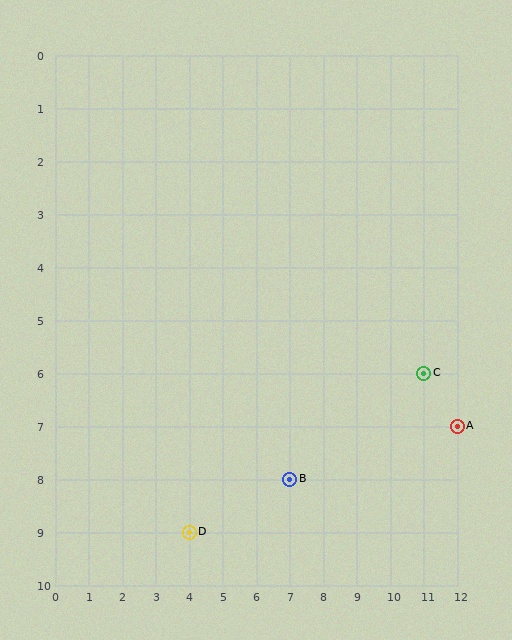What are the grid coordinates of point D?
Point D is at grid coordinates (4, 9).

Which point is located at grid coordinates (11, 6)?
Point C is at (11, 6).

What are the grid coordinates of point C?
Point C is at grid coordinates (11, 6).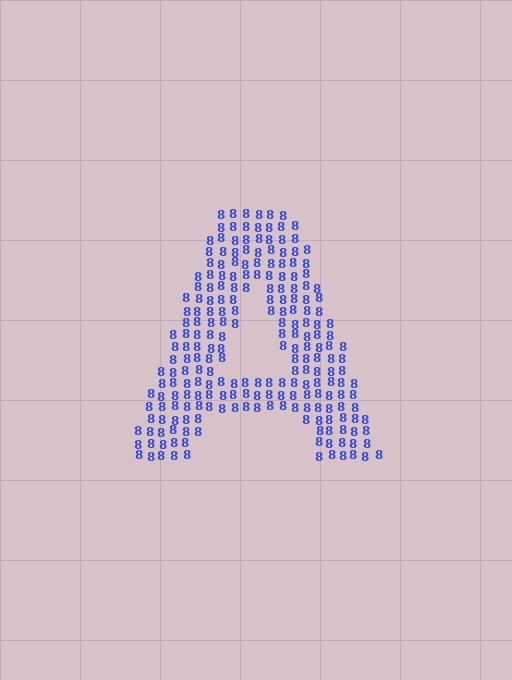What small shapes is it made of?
It is made of small digit 8's.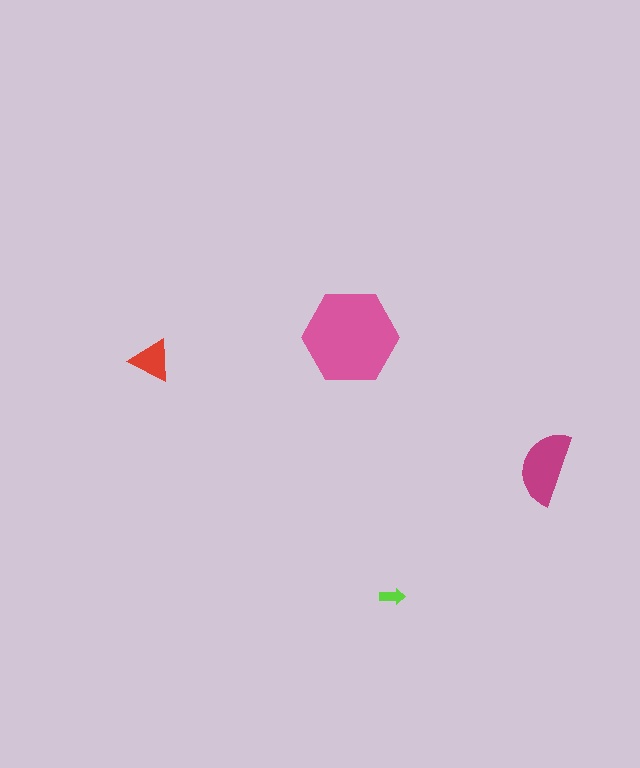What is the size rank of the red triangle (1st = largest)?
3rd.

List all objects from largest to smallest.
The pink hexagon, the magenta semicircle, the red triangle, the lime arrow.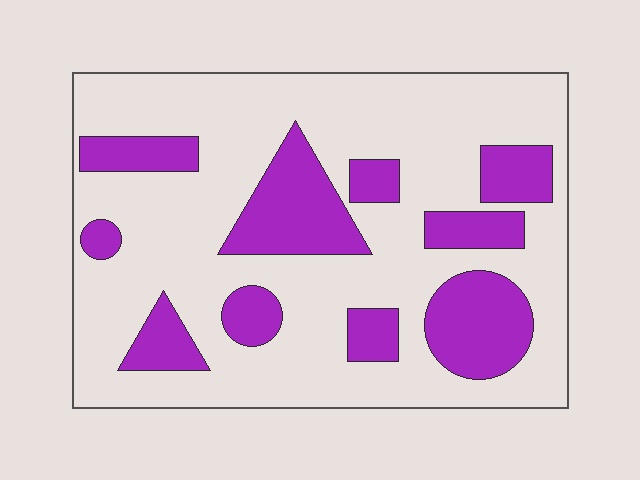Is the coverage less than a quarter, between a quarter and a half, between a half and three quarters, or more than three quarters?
Between a quarter and a half.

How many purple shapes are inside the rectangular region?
10.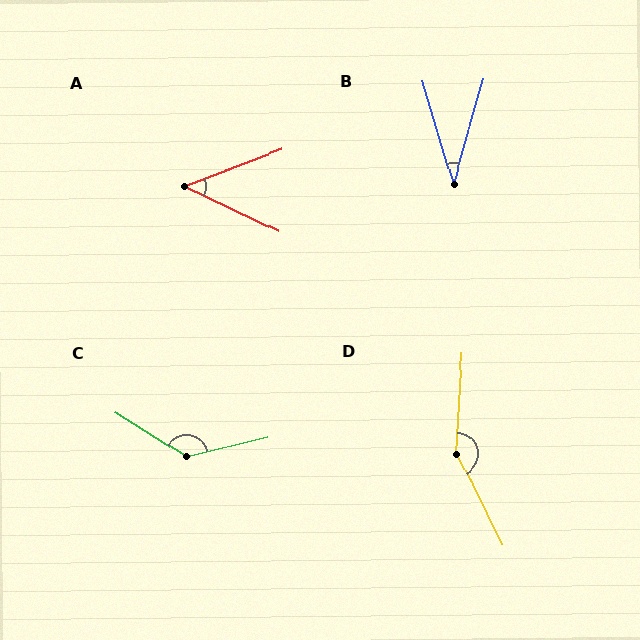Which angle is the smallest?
B, at approximately 32 degrees.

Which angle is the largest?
D, at approximately 150 degrees.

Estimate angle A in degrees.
Approximately 46 degrees.